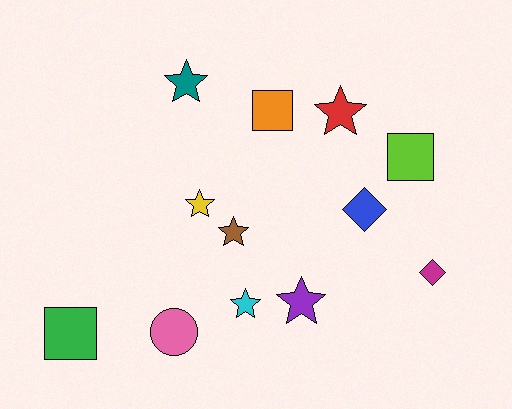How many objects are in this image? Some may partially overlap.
There are 12 objects.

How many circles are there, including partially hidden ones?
There is 1 circle.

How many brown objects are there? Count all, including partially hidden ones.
There is 1 brown object.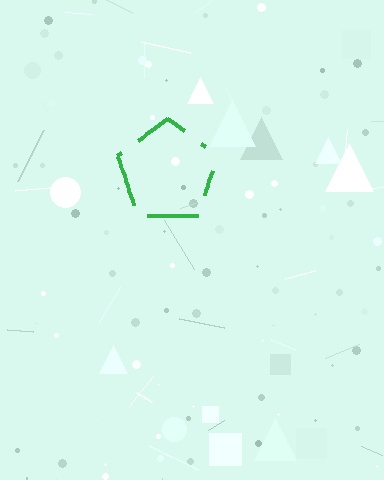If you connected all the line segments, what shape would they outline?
They would outline a pentagon.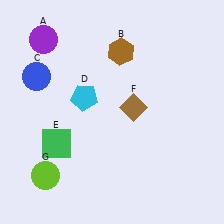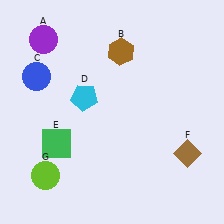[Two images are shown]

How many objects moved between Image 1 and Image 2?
1 object moved between the two images.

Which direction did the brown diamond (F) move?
The brown diamond (F) moved right.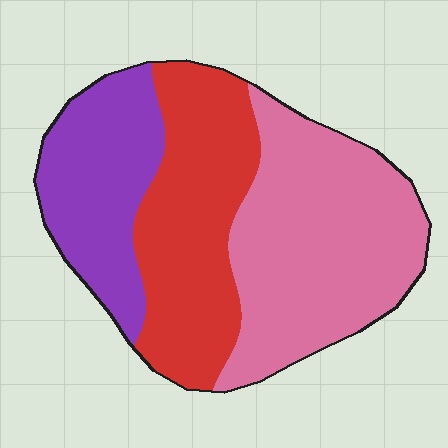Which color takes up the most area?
Pink, at roughly 45%.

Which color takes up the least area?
Purple, at roughly 25%.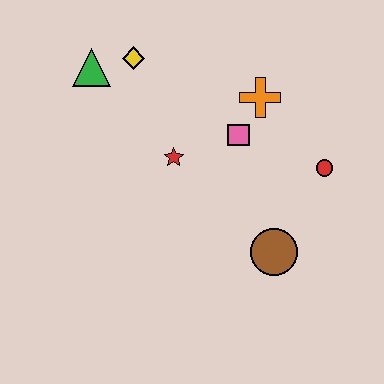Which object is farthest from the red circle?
The green triangle is farthest from the red circle.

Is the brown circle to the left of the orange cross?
No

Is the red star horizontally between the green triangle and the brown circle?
Yes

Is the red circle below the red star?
Yes